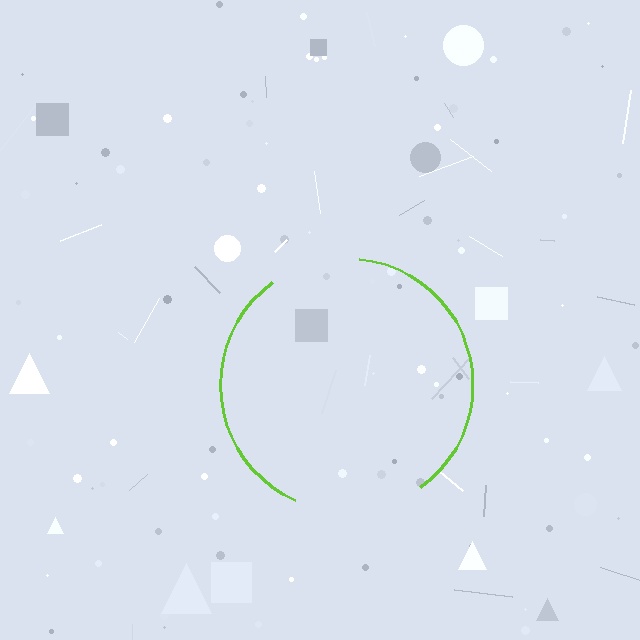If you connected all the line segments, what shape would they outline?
They would outline a circle.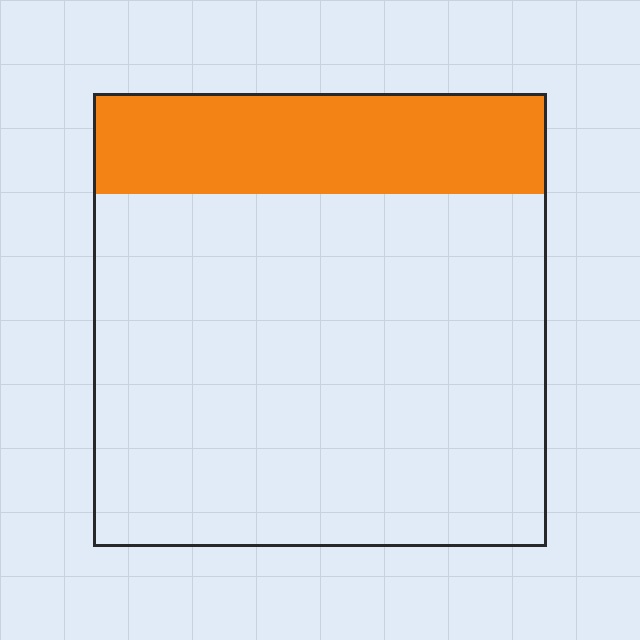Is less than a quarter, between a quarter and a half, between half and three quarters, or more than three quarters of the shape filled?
Less than a quarter.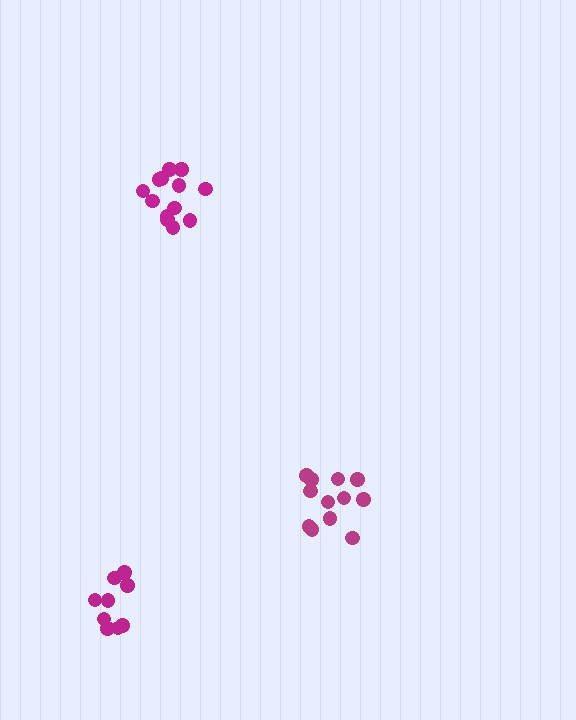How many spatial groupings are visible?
There are 3 spatial groupings.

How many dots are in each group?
Group 1: 12 dots, Group 2: 13 dots, Group 3: 9 dots (34 total).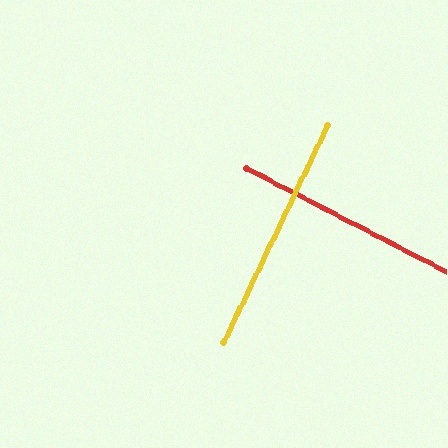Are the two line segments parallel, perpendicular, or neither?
Perpendicular — they meet at approximately 88°.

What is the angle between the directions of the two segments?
Approximately 88 degrees.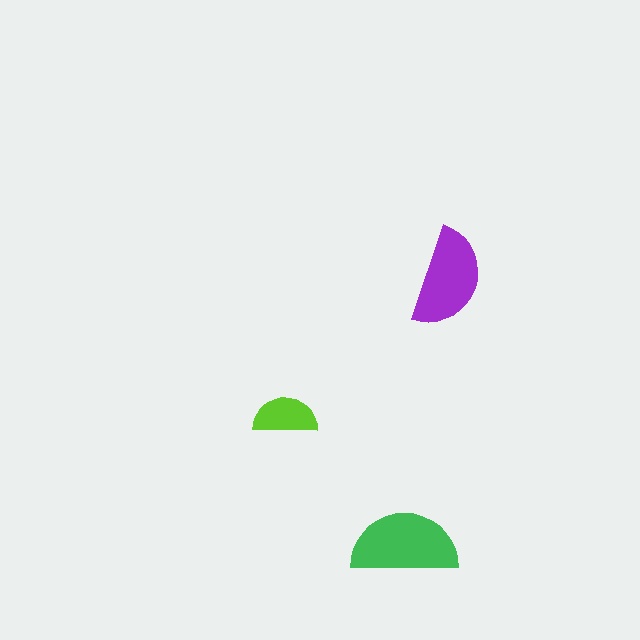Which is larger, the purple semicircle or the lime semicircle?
The purple one.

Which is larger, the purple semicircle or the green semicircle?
The green one.